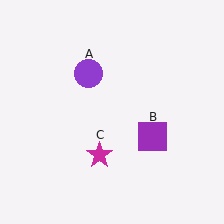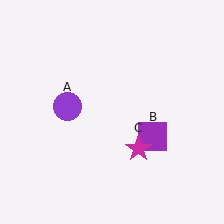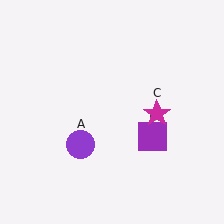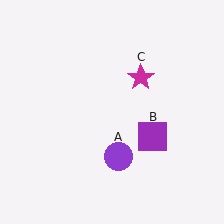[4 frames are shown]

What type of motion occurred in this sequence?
The purple circle (object A), magenta star (object C) rotated counterclockwise around the center of the scene.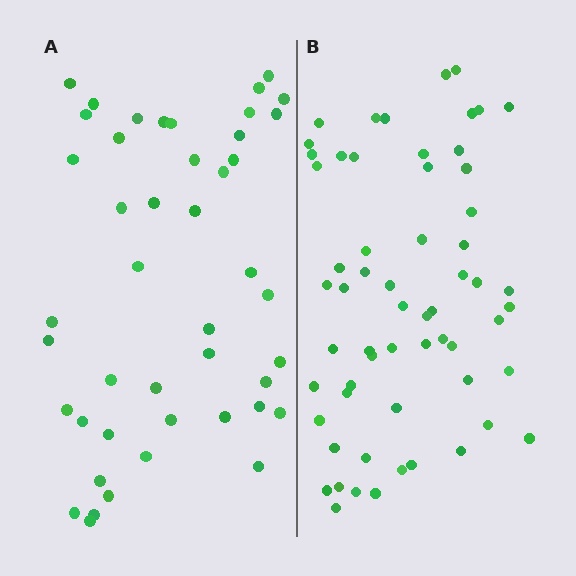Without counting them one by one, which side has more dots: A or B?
Region B (the right region) has more dots.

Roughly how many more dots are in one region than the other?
Region B has approximately 15 more dots than region A.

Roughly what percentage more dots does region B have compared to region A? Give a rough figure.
About 35% more.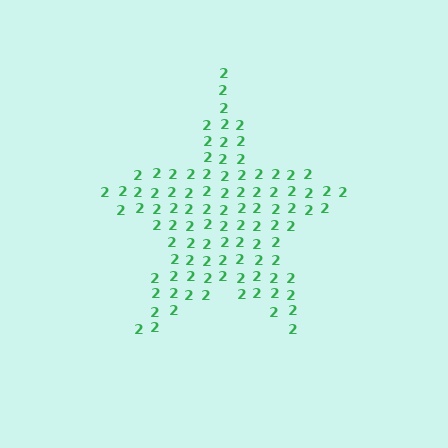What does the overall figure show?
The overall figure shows a star.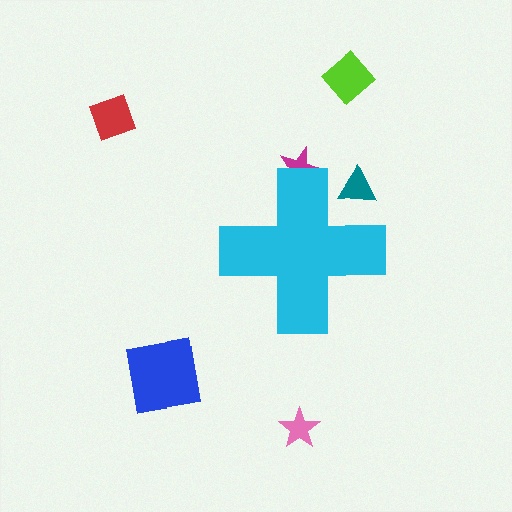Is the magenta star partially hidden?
Yes, the magenta star is partially hidden behind the cyan cross.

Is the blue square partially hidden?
No, the blue square is fully visible.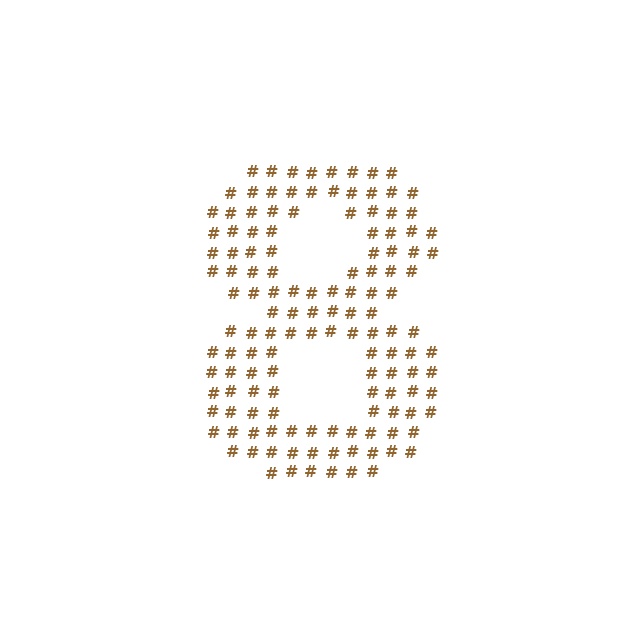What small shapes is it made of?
It is made of small hash symbols.